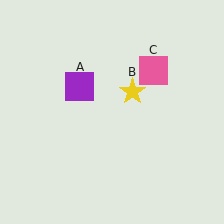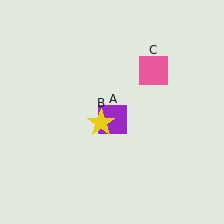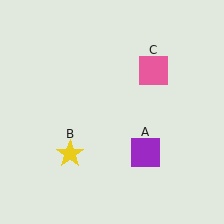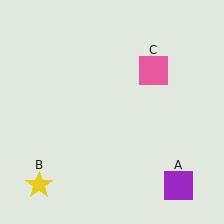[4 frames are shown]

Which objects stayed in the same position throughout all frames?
Pink square (object C) remained stationary.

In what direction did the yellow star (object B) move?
The yellow star (object B) moved down and to the left.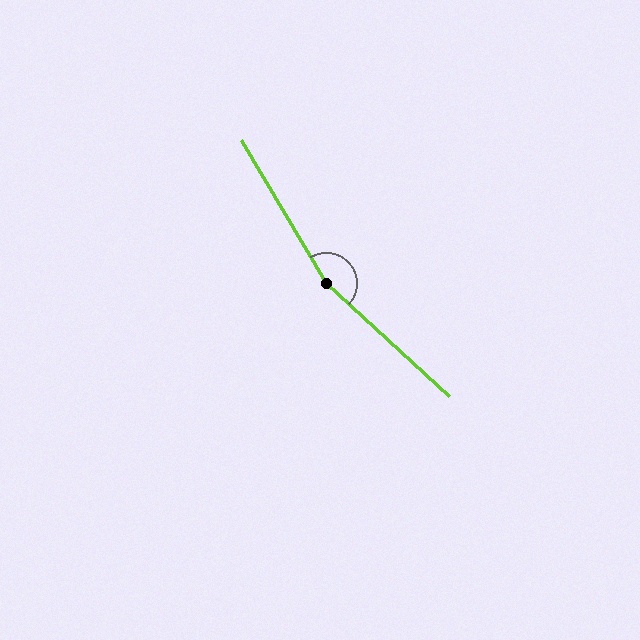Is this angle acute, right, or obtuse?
It is obtuse.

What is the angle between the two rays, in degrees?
Approximately 163 degrees.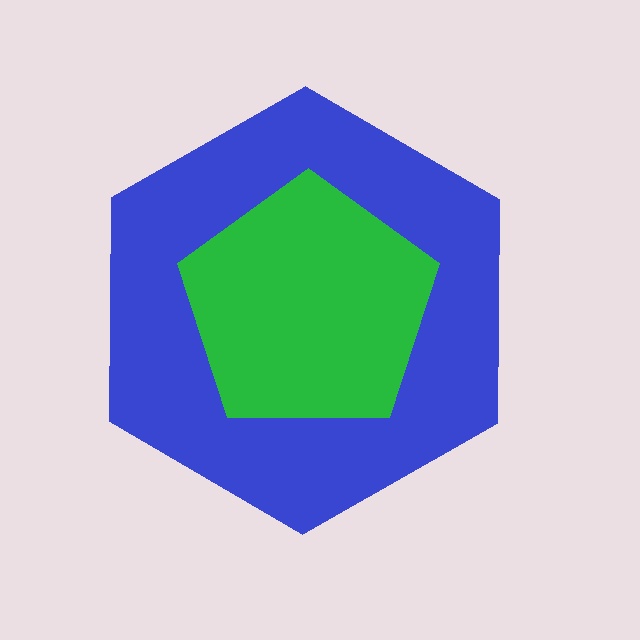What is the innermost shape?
The green pentagon.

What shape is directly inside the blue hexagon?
The green pentagon.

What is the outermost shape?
The blue hexagon.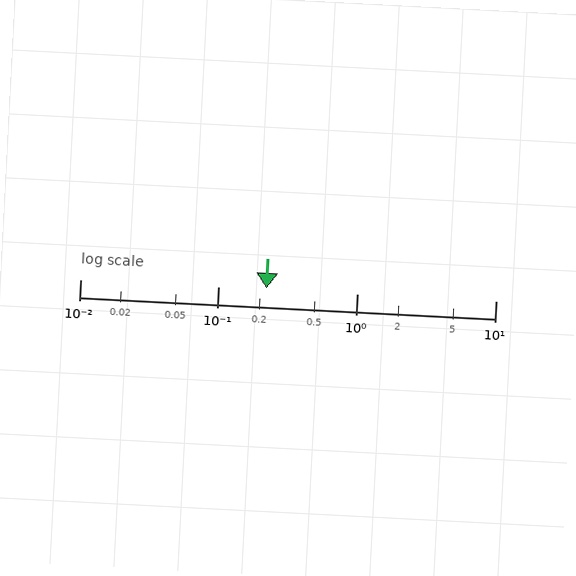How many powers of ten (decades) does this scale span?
The scale spans 3 decades, from 0.01 to 10.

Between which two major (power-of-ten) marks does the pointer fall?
The pointer is between 0.1 and 1.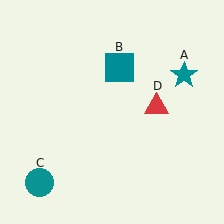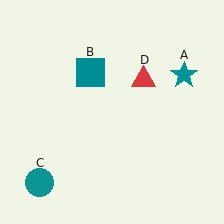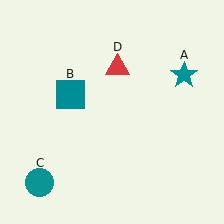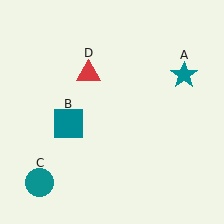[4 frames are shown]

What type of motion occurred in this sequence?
The teal square (object B), red triangle (object D) rotated counterclockwise around the center of the scene.